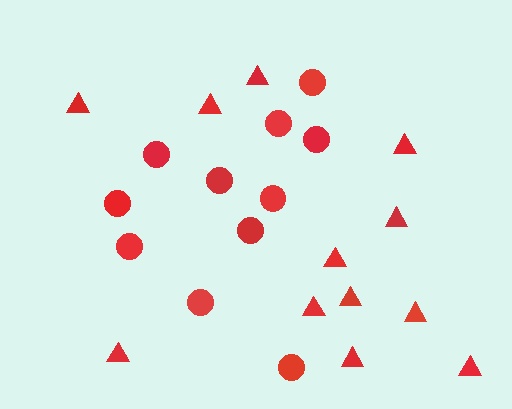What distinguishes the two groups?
There are 2 groups: one group of circles (11) and one group of triangles (12).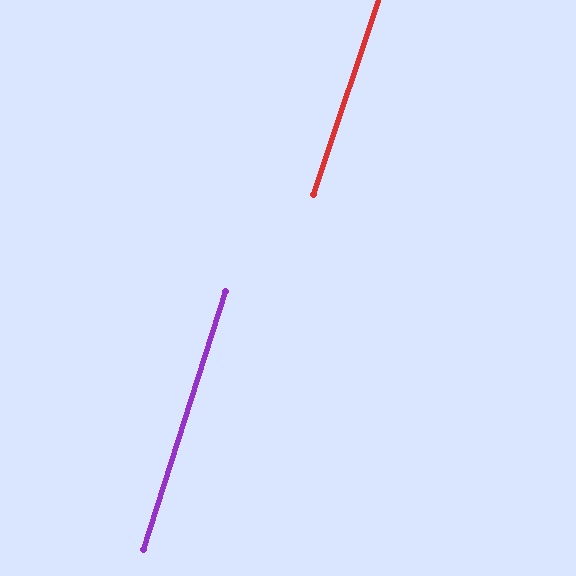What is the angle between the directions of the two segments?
Approximately 1 degree.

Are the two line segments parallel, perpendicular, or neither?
Parallel — their directions differ by only 0.8°.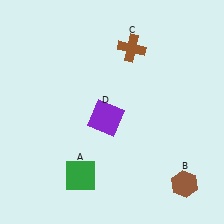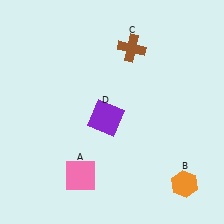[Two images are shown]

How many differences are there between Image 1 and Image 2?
There are 2 differences between the two images.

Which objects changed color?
A changed from green to pink. B changed from brown to orange.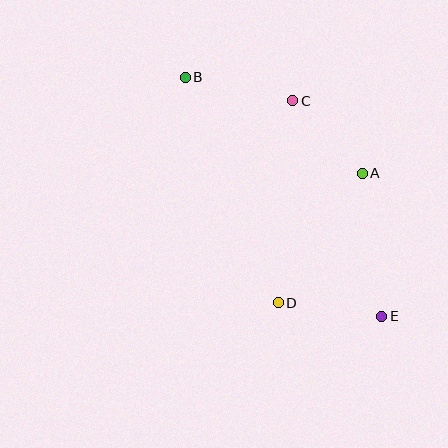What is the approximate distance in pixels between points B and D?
The distance between B and D is approximately 244 pixels.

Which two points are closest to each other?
Points A and C are closest to each other.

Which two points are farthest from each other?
Points B and E are farthest from each other.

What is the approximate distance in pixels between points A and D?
The distance between A and D is approximately 154 pixels.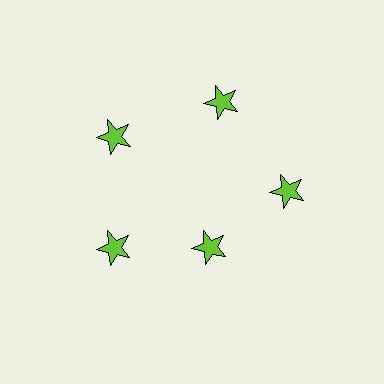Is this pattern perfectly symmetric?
No. The 5 lime stars are arranged in a ring, but one element near the 5 o'clock position is pulled inward toward the center, breaking the 5-fold rotational symmetry.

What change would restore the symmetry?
The symmetry would be restored by moving it outward, back onto the ring so that all 5 stars sit at equal angles and equal distance from the center.